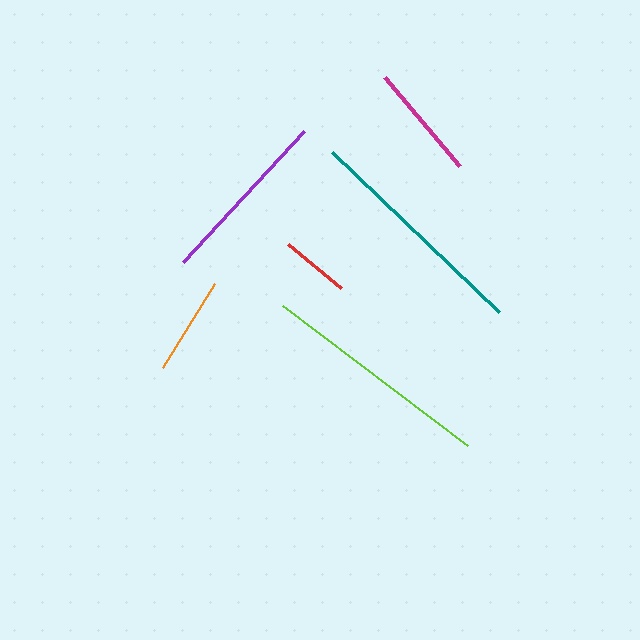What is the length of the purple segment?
The purple segment is approximately 179 pixels long.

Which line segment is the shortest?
The red line is the shortest at approximately 68 pixels.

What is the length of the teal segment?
The teal segment is approximately 232 pixels long.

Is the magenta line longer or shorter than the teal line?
The teal line is longer than the magenta line.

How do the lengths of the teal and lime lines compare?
The teal and lime lines are approximately the same length.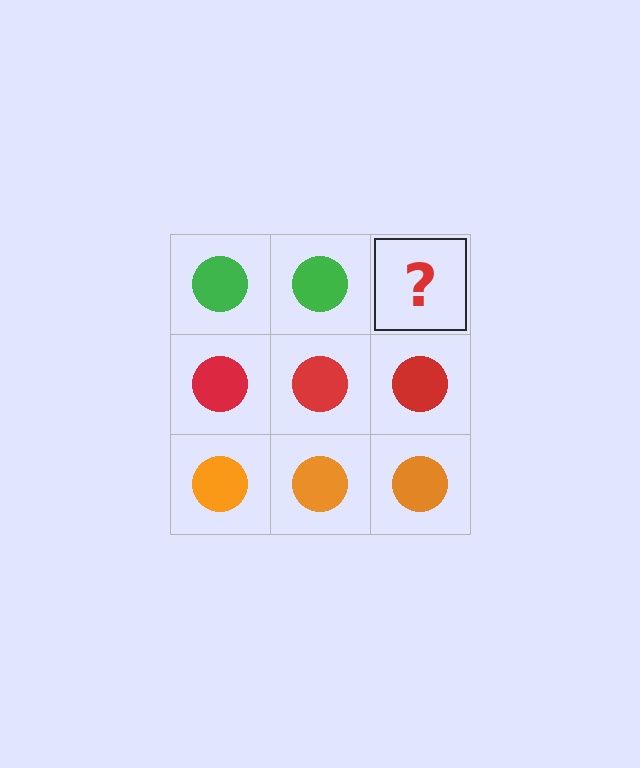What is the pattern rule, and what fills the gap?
The rule is that each row has a consistent color. The gap should be filled with a green circle.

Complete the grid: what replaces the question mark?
The question mark should be replaced with a green circle.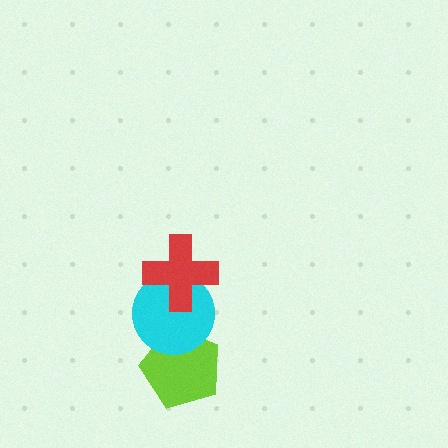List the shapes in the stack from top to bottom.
From top to bottom: the red cross, the cyan circle, the lime pentagon.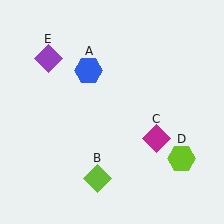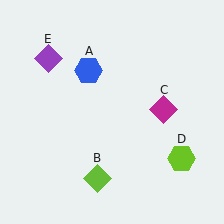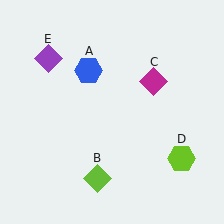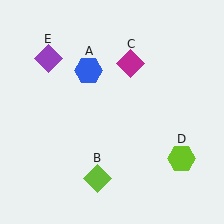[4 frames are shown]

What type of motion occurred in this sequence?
The magenta diamond (object C) rotated counterclockwise around the center of the scene.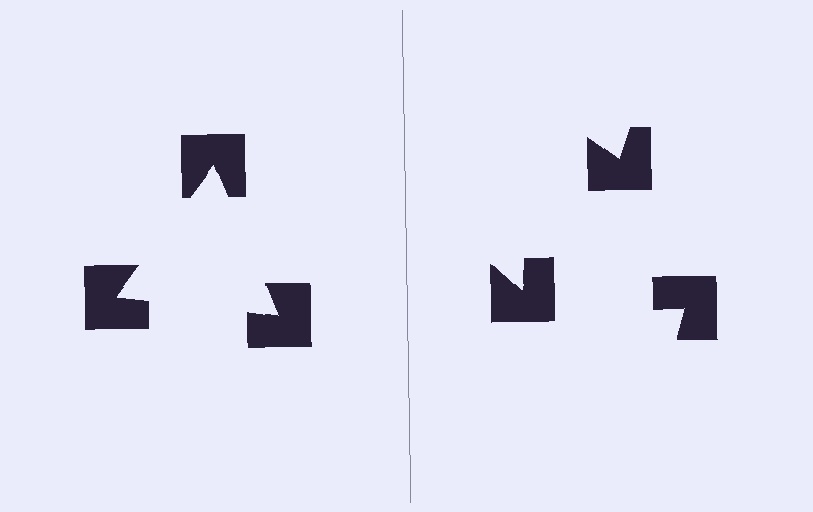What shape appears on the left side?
An illusory triangle.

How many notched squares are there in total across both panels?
6 — 3 on each side.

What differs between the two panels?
The notched squares are positioned identically on both sides; only the wedge orientations differ. On the left they align to a triangle; on the right they are misaligned.